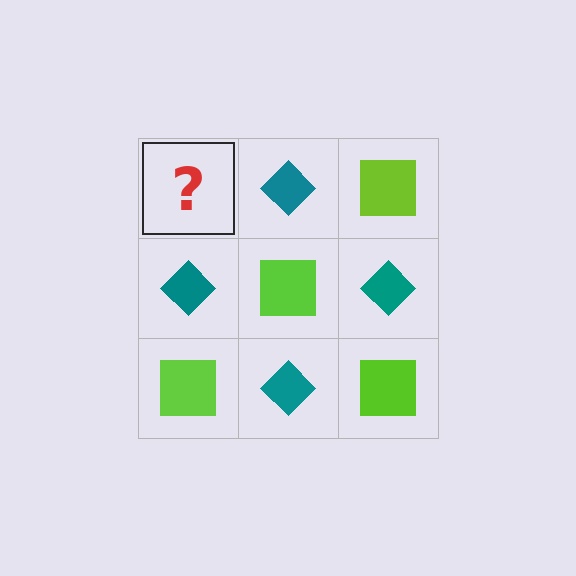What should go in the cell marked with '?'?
The missing cell should contain a lime square.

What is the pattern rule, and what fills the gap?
The rule is that it alternates lime square and teal diamond in a checkerboard pattern. The gap should be filled with a lime square.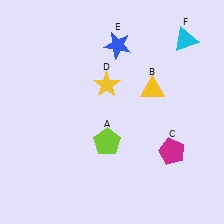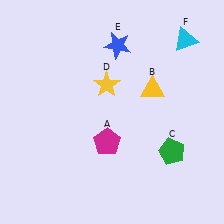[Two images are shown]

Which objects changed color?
A changed from lime to magenta. C changed from magenta to green.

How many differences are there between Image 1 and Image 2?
There are 2 differences between the two images.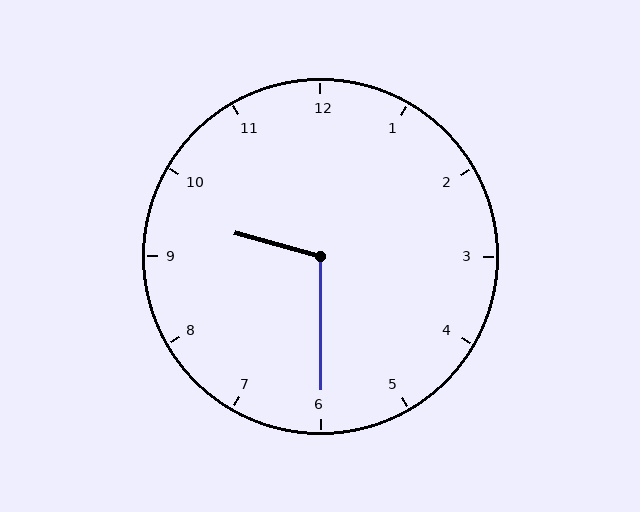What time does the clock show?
9:30.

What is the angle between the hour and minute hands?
Approximately 105 degrees.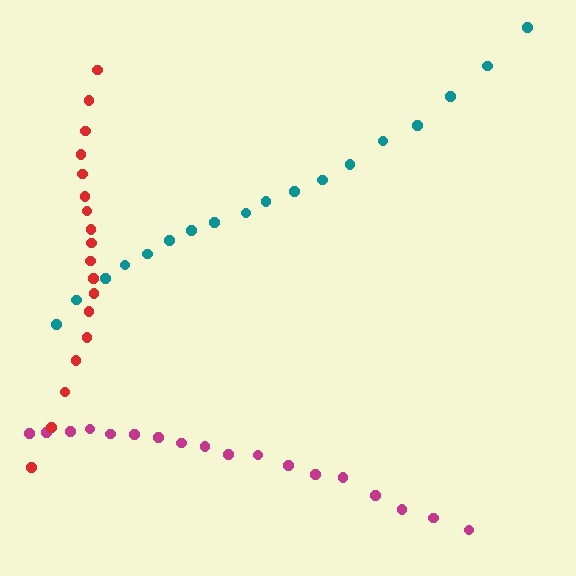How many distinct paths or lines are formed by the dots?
There are 3 distinct paths.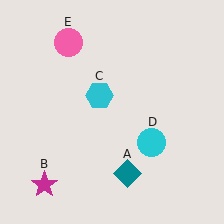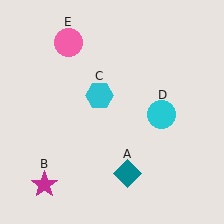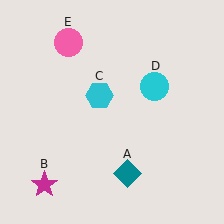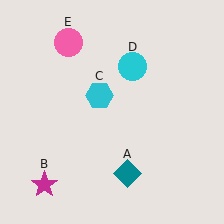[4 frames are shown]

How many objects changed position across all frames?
1 object changed position: cyan circle (object D).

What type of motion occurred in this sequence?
The cyan circle (object D) rotated counterclockwise around the center of the scene.